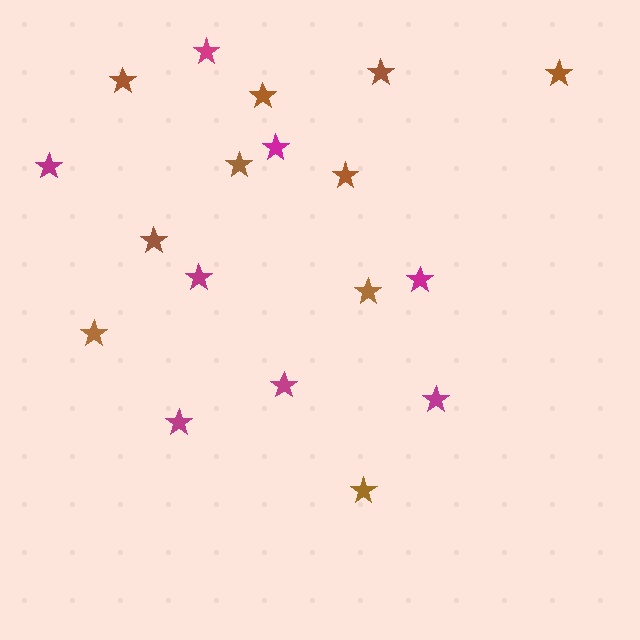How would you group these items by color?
There are 2 groups: one group of magenta stars (8) and one group of brown stars (10).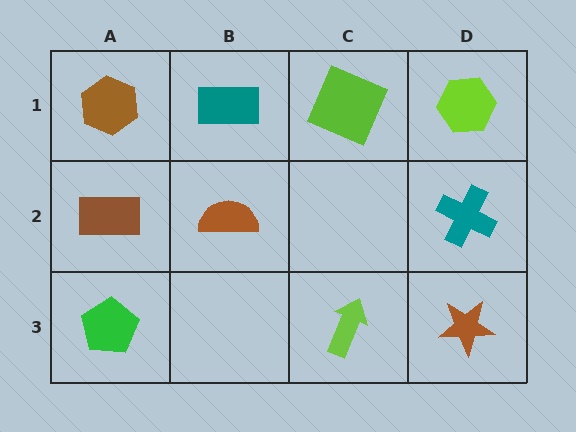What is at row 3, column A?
A green pentagon.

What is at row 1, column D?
A lime hexagon.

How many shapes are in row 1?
4 shapes.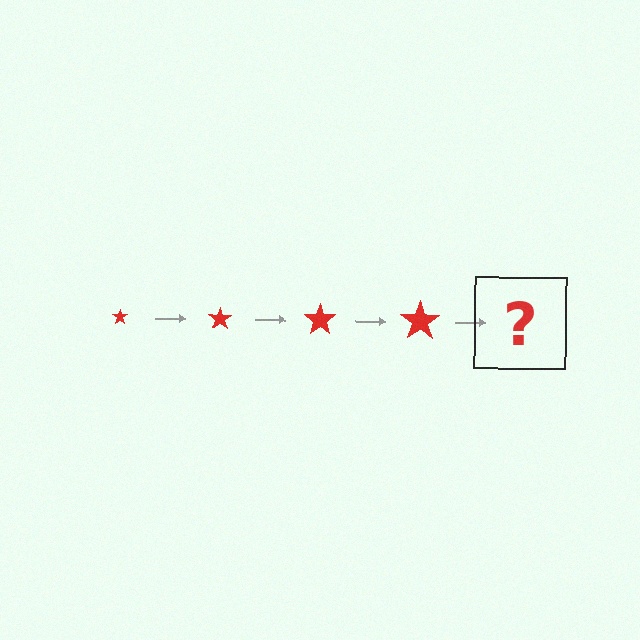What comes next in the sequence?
The next element should be a red star, larger than the previous one.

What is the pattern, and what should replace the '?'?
The pattern is that the star gets progressively larger each step. The '?' should be a red star, larger than the previous one.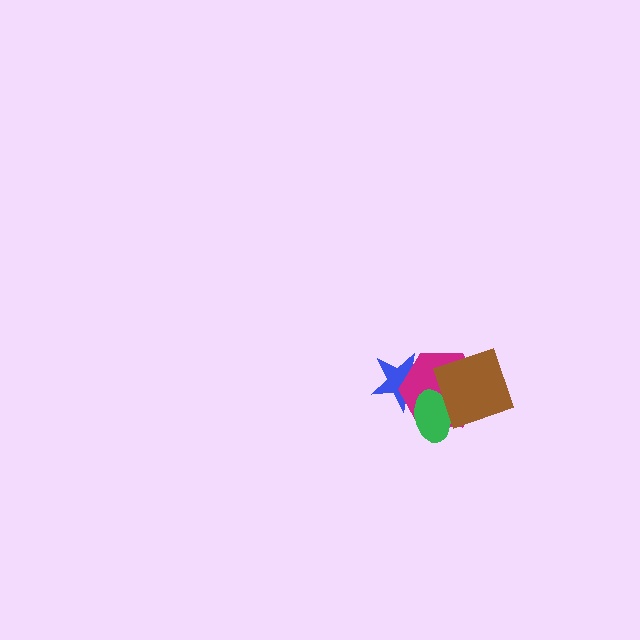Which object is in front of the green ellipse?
The brown square is in front of the green ellipse.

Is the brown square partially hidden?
No, no other shape covers it.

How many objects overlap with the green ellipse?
3 objects overlap with the green ellipse.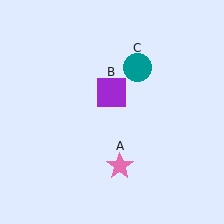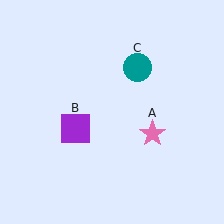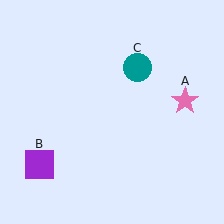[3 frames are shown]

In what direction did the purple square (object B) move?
The purple square (object B) moved down and to the left.